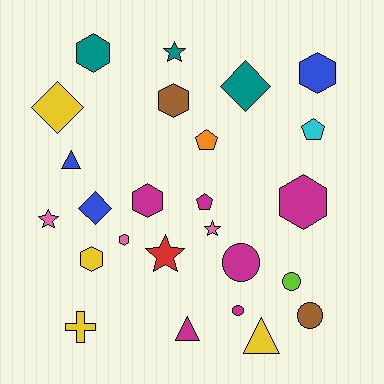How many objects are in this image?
There are 25 objects.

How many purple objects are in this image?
There are no purple objects.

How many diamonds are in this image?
There are 3 diamonds.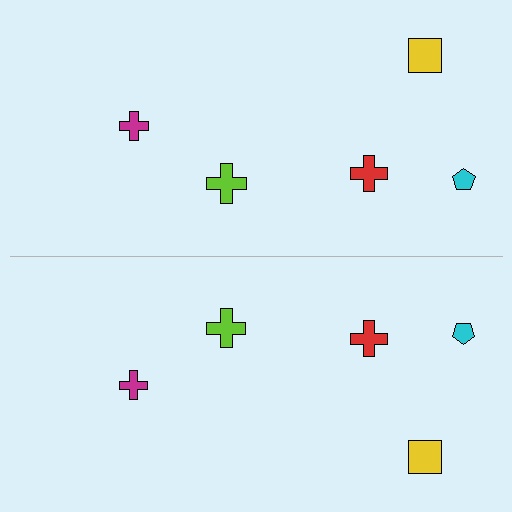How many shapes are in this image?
There are 10 shapes in this image.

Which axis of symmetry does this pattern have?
The pattern has a horizontal axis of symmetry running through the center of the image.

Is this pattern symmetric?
Yes, this pattern has bilateral (reflection) symmetry.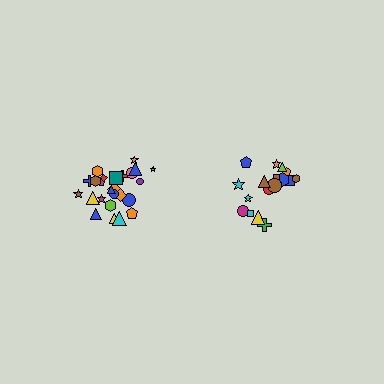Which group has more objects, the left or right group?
The left group.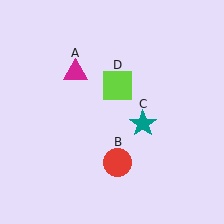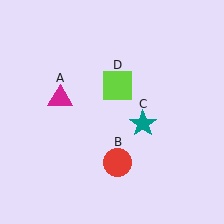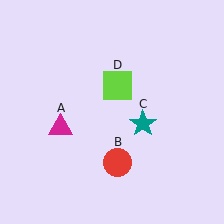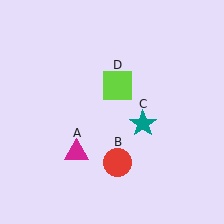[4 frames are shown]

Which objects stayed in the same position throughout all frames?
Red circle (object B) and teal star (object C) and lime square (object D) remained stationary.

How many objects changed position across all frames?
1 object changed position: magenta triangle (object A).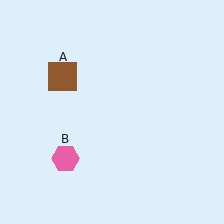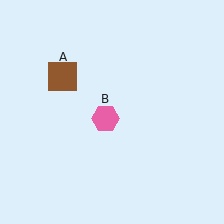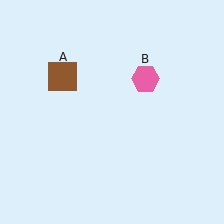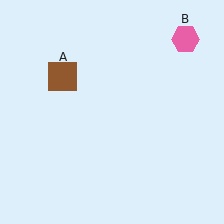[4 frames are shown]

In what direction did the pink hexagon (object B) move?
The pink hexagon (object B) moved up and to the right.